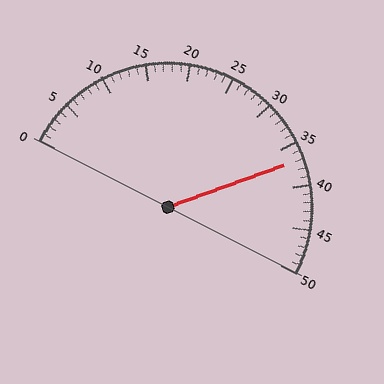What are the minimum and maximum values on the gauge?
The gauge ranges from 0 to 50.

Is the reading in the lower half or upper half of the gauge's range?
The reading is in the upper half of the range (0 to 50).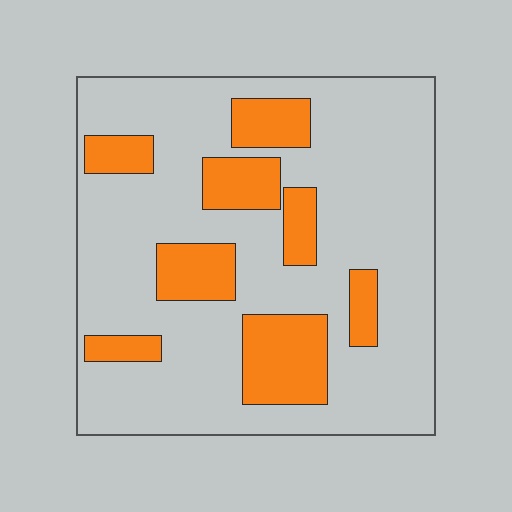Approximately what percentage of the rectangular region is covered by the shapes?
Approximately 25%.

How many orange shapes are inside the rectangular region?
8.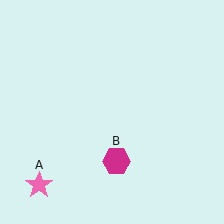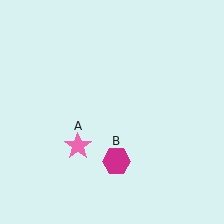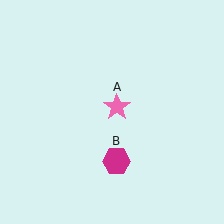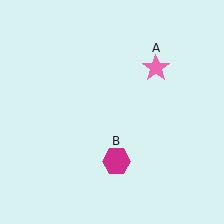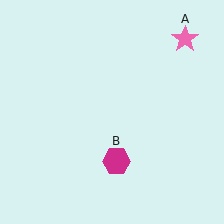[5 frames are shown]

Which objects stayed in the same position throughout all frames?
Magenta hexagon (object B) remained stationary.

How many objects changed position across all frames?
1 object changed position: pink star (object A).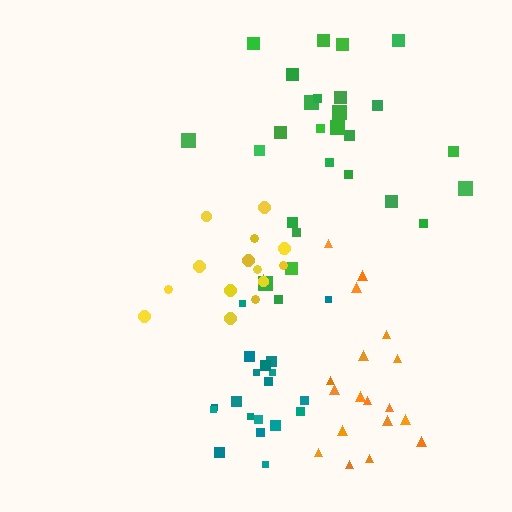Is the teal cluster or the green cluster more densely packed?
Teal.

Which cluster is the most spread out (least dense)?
Orange.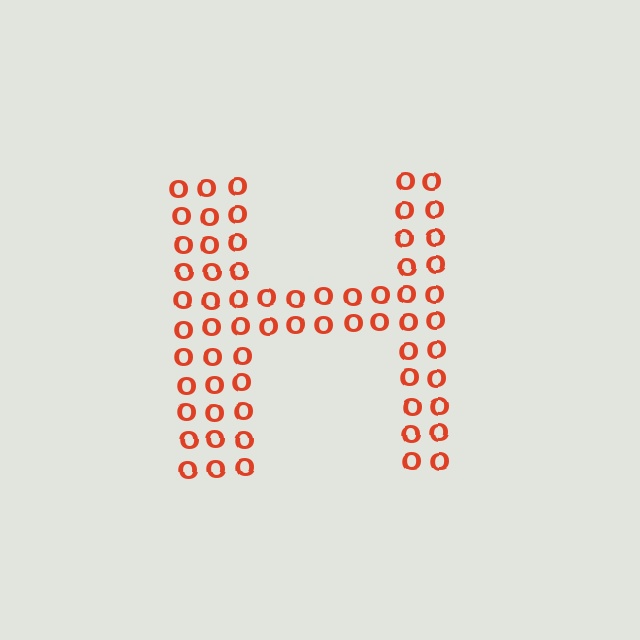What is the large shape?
The large shape is the letter H.